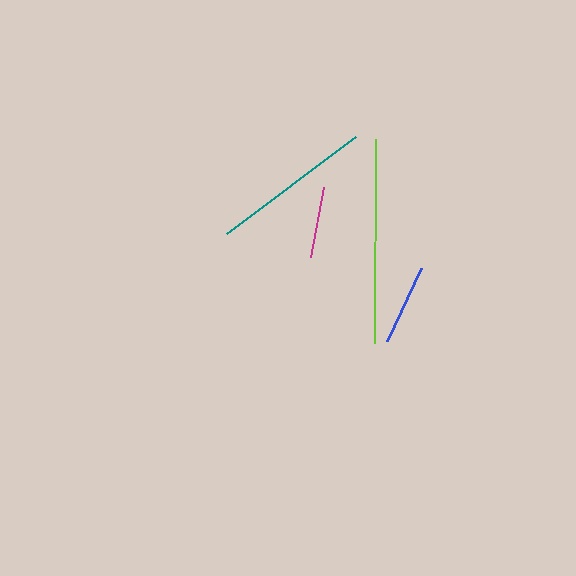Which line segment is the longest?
The lime line is the longest at approximately 204 pixels.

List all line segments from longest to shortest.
From longest to shortest: lime, teal, blue, magenta.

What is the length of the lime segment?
The lime segment is approximately 204 pixels long.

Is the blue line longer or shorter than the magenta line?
The blue line is longer than the magenta line.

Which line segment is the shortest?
The magenta line is the shortest at approximately 71 pixels.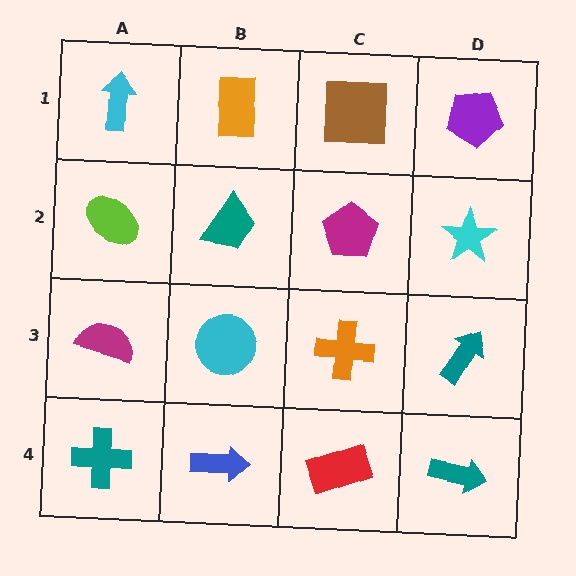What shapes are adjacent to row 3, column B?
A teal trapezoid (row 2, column B), a blue arrow (row 4, column B), a magenta semicircle (row 3, column A), an orange cross (row 3, column C).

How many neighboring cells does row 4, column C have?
3.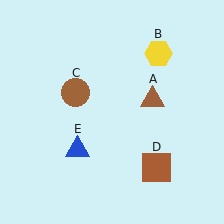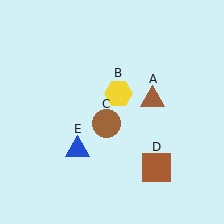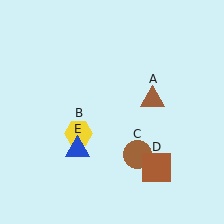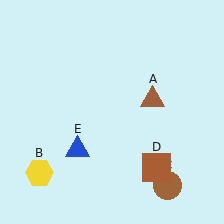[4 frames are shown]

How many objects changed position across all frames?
2 objects changed position: yellow hexagon (object B), brown circle (object C).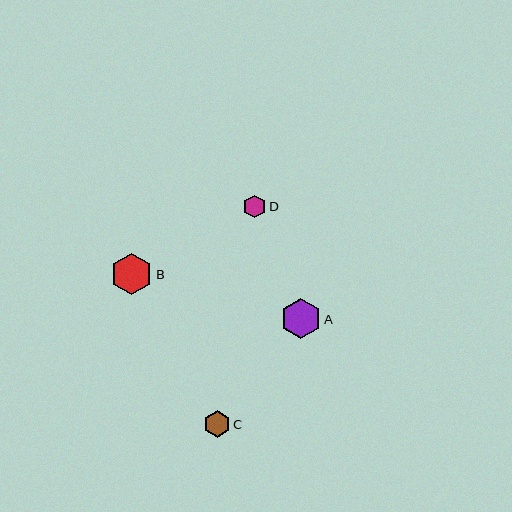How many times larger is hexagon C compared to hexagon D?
Hexagon C is approximately 1.2 times the size of hexagon D.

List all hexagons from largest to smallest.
From largest to smallest: B, A, C, D.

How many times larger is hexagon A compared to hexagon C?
Hexagon A is approximately 1.5 times the size of hexagon C.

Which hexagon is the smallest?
Hexagon D is the smallest with a size of approximately 23 pixels.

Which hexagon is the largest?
Hexagon B is the largest with a size of approximately 41 pixels.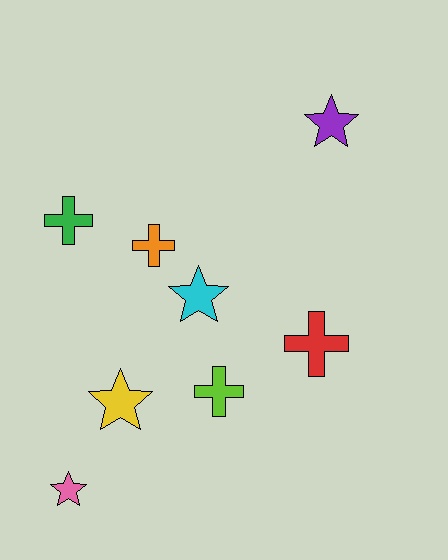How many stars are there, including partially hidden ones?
There are 4 stars.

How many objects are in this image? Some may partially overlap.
There are 8 objects.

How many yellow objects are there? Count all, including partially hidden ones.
There is 1 yellow object.